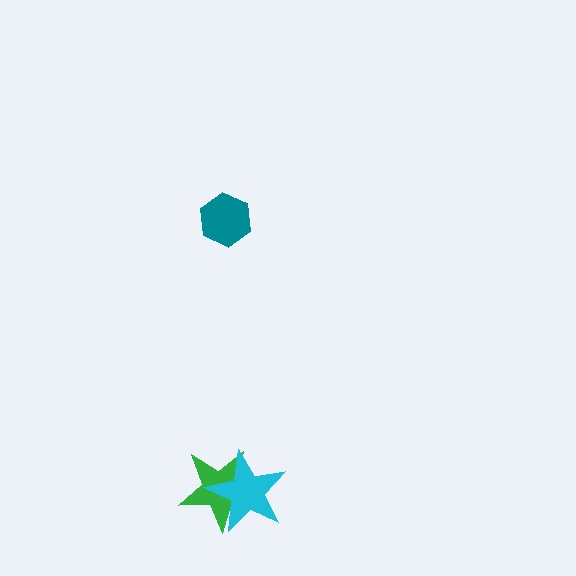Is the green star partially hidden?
Yes, it is partially covered by another shape.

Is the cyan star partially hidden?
No, no other shape covers it.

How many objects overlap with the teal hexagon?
0 objects overlap with the teal hexagon.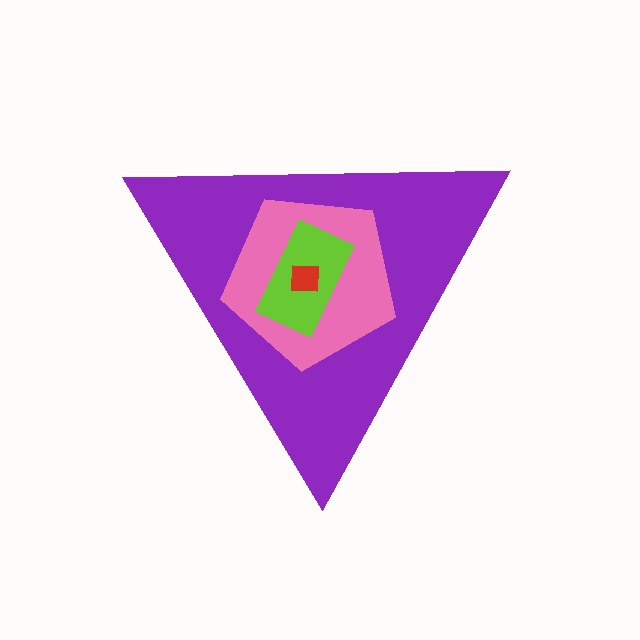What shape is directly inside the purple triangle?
The pink pentagon.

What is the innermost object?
The red square.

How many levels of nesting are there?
4.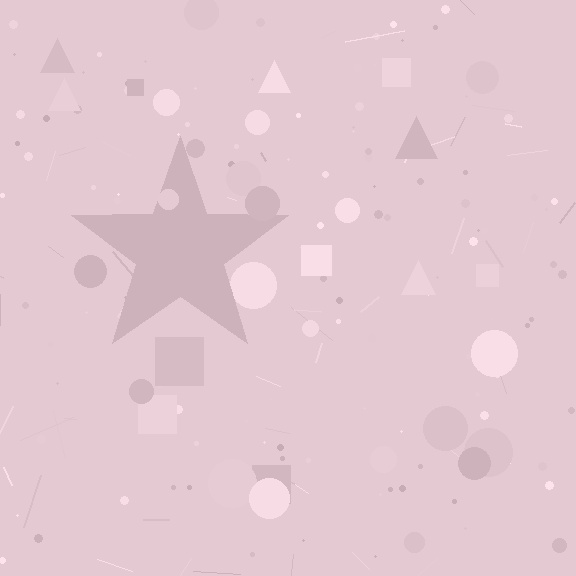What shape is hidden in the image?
A star is hidden in the image.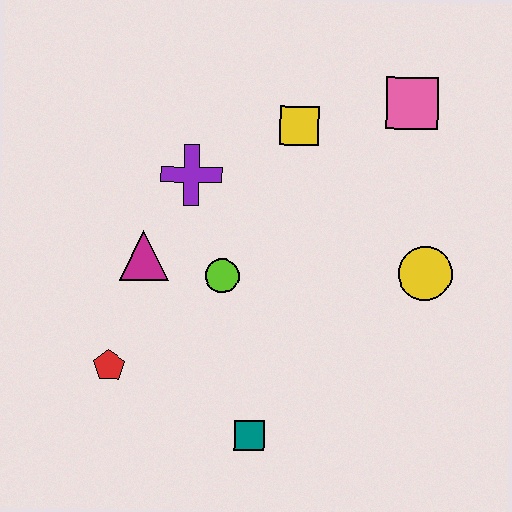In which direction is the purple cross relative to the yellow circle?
The purple cross is to the left of the yellow circle.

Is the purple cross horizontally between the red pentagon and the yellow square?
Yes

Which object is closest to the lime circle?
The magenta triangle is closest to the lime circle.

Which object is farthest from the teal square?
The pink square is farthest from the teal square.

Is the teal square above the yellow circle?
No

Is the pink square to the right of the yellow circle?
No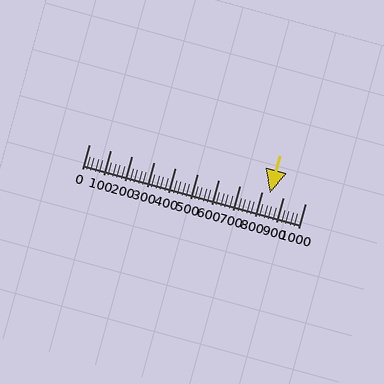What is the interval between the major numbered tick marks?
The major tick marks are spaced 100 units apart.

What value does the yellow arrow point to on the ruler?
The yellow arrow points to approximately 836.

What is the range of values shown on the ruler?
The ruler shows values from 0 to 1000.